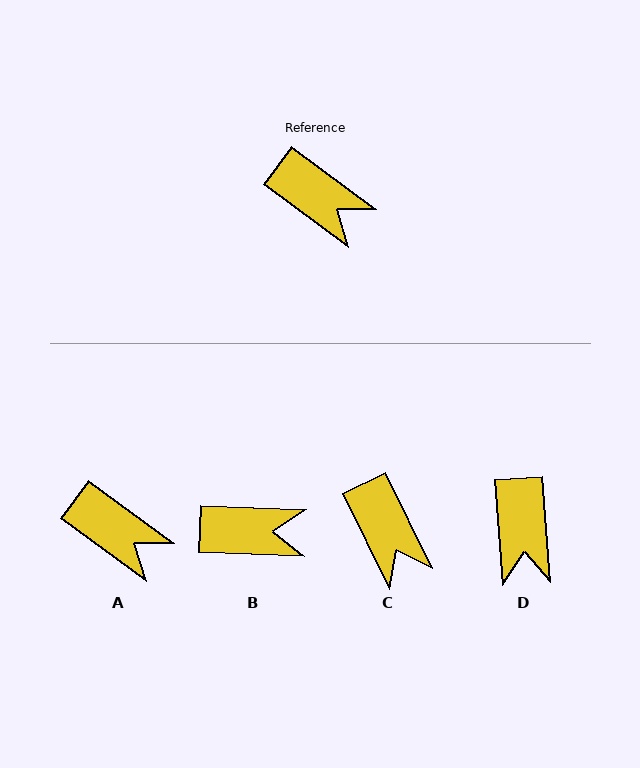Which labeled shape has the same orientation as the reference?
A.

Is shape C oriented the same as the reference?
No, it is off by about 28 degrees.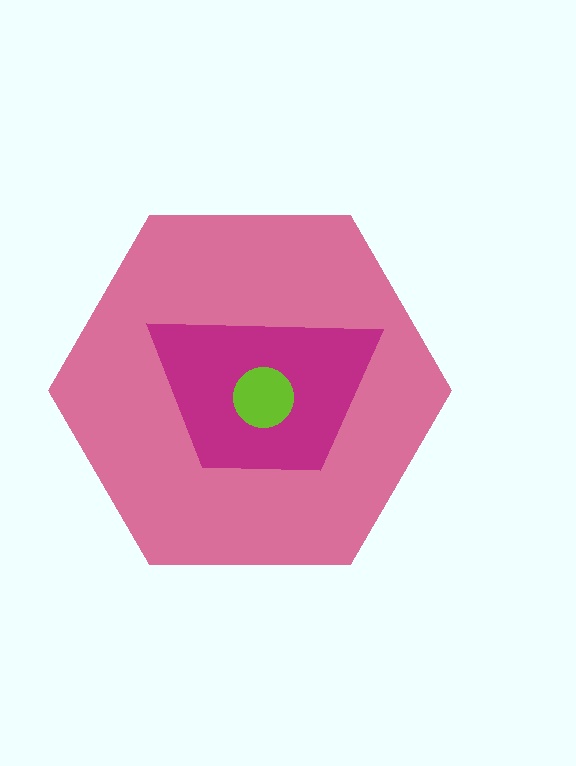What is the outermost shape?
The pink hexagon.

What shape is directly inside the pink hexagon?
The magenta trapezoid.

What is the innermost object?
The lime circle.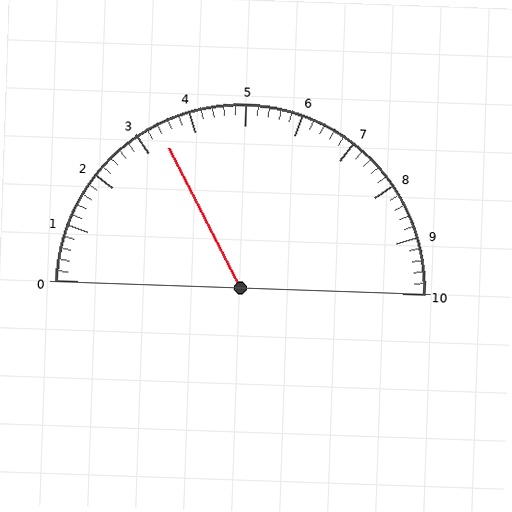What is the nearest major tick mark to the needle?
The nearest major tick mark is 3.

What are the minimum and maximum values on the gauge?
The gauge ranges from 0 to 10.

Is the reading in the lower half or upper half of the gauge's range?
The reading is in the lower half of the range (0 to 10).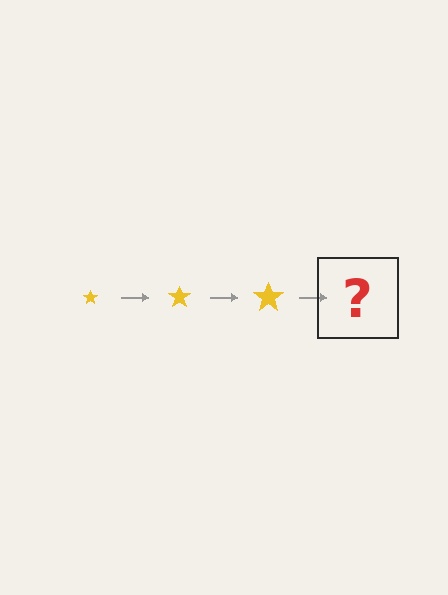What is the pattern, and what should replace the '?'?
The pattern is that the star gets progressively larger each step. The '?' should be a yellow star, larger than the previous one.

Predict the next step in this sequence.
The next step is a yellow star, larger than the previous one.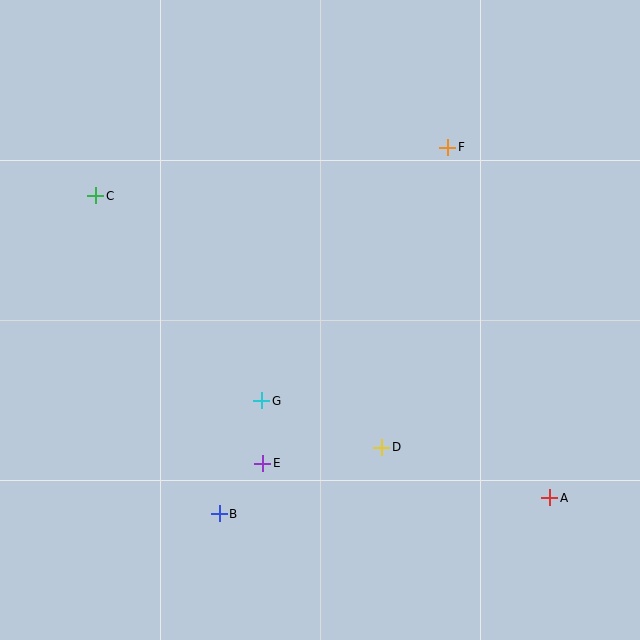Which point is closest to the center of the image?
Point G at (262, 401) is closest to the center.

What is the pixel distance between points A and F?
The distance between A and F is 365 pixels.